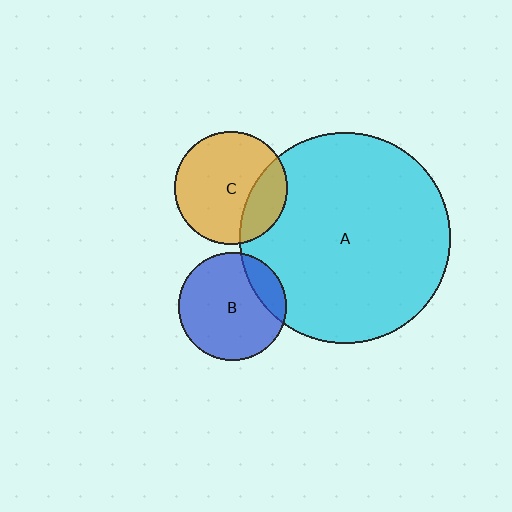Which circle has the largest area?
Circle A (cyan).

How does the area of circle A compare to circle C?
Approximately 3.5 times.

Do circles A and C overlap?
Yes.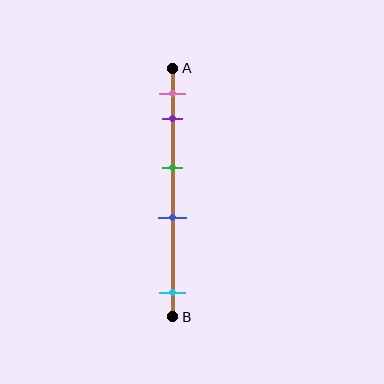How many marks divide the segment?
There are 5 marks dividing the segment.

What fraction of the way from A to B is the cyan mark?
The cyan mark is approximately 90% (0.9) of the way from A to B.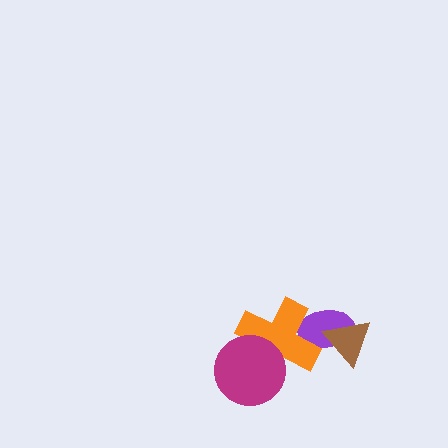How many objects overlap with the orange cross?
2 objects overlap with the orange cross.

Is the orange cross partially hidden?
Yes, it is partially covered by another shape.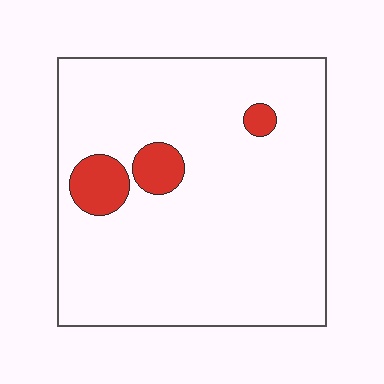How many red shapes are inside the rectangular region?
3.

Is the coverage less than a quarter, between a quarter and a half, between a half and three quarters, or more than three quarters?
Less than a quarter.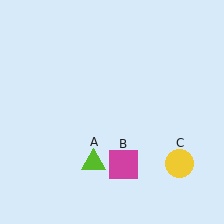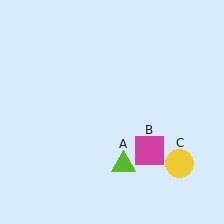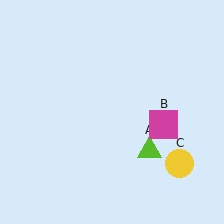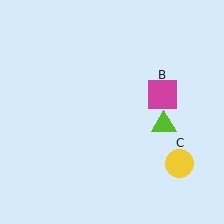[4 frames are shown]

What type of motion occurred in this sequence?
The lime triangle (object A), magenta square (object B) rotated counterclockwise around the center of the scene.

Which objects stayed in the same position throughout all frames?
Yellow circle (object C) remained stationary.